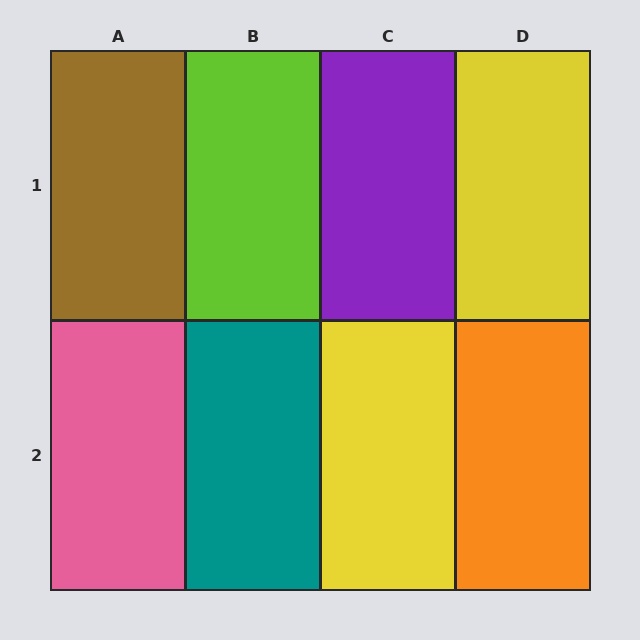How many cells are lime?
1 cell is lime.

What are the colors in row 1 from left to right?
Brown, lime, purple, yellow.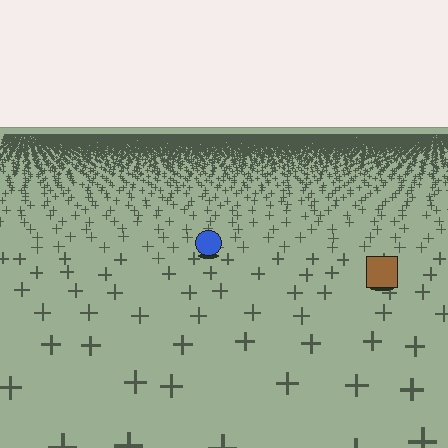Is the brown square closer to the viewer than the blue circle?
Yes. The brown square is closer — you can tell from the texture gradient: the ground texture is coarser near it.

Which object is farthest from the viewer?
The blue circle is farthest from the viewer. It appears smaller and the ground texture around it is denser.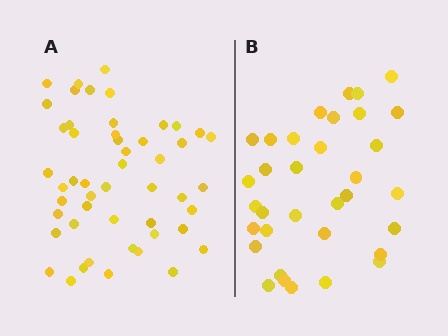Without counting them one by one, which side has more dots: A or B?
Region A (the left region) has more dots.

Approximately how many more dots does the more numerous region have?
Region A has approximately 15 more dots than region B.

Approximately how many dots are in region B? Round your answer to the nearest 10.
About 30 dots. (The exact count is 34, which rounds to 30.)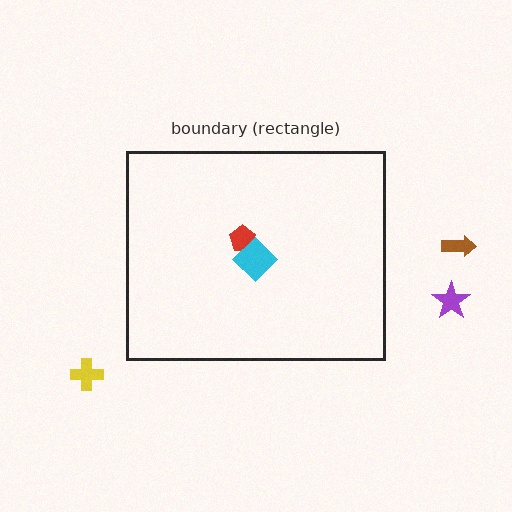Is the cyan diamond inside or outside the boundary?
Inside.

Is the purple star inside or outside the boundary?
Outside.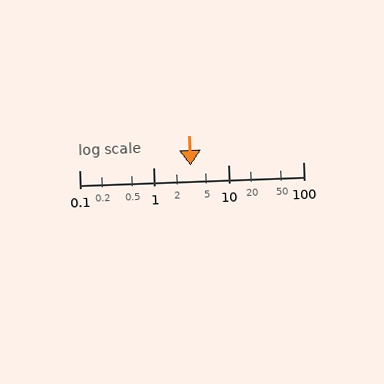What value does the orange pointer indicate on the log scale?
The pointer indicates approximately 3.1.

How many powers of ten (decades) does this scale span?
The scale spans 3 decades, from 0.1 to 100.